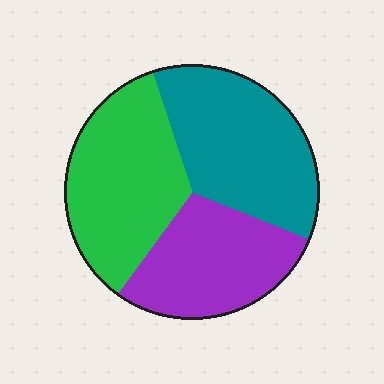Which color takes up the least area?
Purple, at roughly 30%.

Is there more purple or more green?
Green.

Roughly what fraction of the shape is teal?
Teal takes up between a quarter and a half of the shape.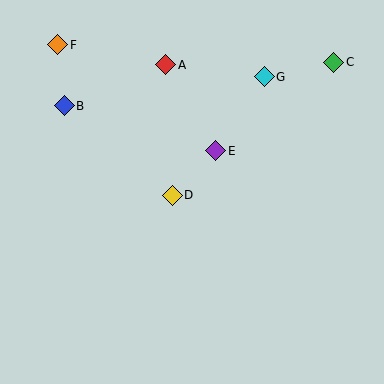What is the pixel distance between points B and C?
The distance between B and C is 273 pixels.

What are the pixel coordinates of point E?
Point E is at (216, 151).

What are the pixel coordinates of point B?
Point B is at (64, 106).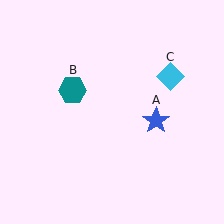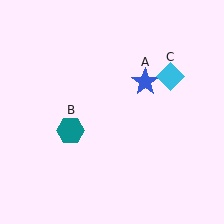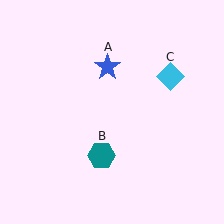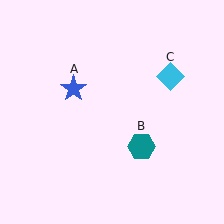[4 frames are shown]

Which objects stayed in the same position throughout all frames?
Cyan diamond (object C) remained stationary.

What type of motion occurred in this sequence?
The blue star (object A), teal hexagon (object B) rotated counterclockwise around the center of the scene.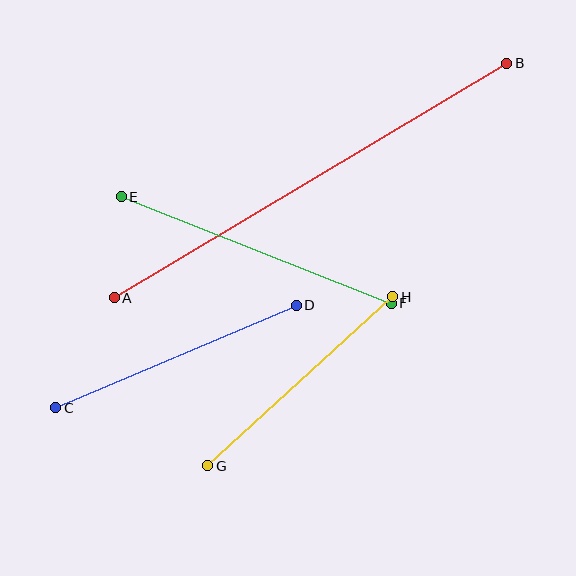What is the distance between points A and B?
The distance is approximately 457 pixels.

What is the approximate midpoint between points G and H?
The midpoint is at approximately (300, 381) pixels.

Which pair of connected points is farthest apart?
Points A and B are farthest apart.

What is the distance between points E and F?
The distance is approximately 290 pixels.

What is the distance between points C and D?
The distance is approximately 261 pixels.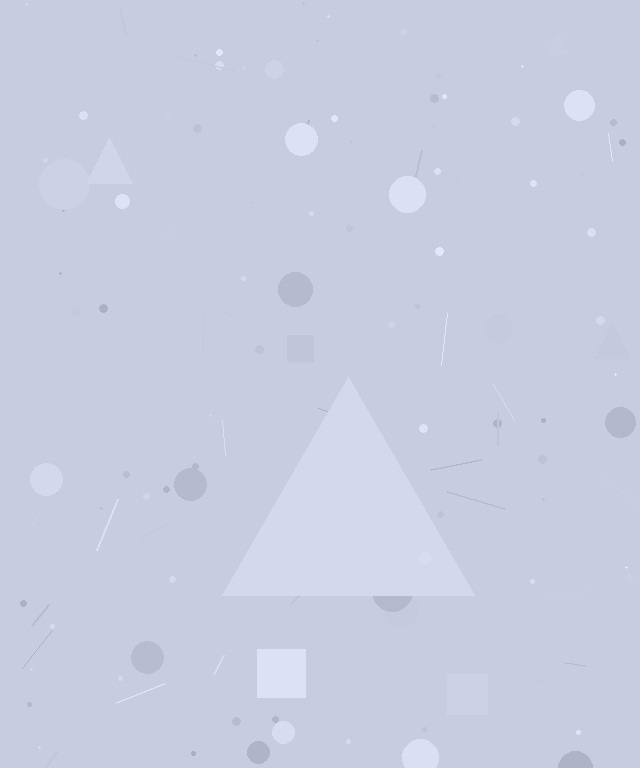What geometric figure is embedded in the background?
A triangle is embedded in the background.